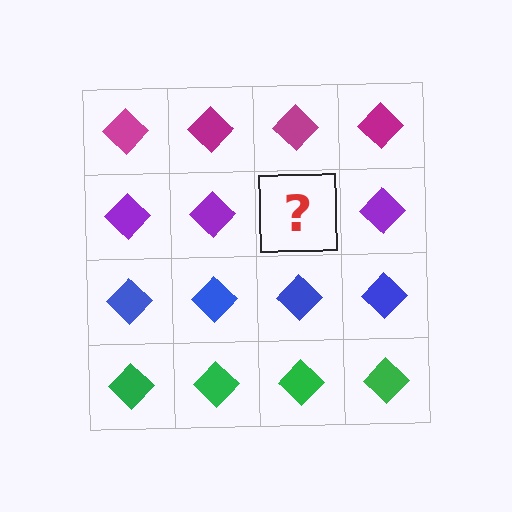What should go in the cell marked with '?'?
The missing cell should contain a purple diamond.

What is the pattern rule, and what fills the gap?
The rule is that each row has a consistent color. The gap should be filled with a purple diamond.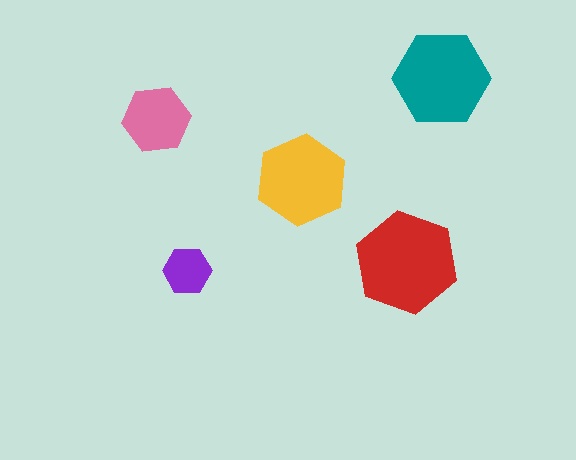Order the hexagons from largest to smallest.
the red one, the teal one, the yellow one, the pink one, the purple one.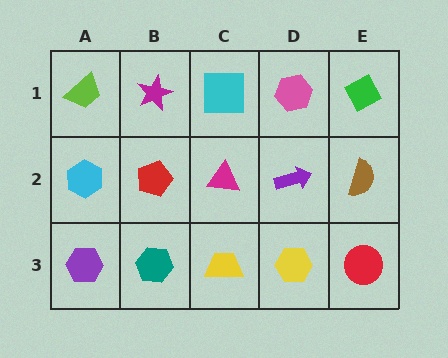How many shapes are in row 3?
5 shapes.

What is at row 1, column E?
A green diamond.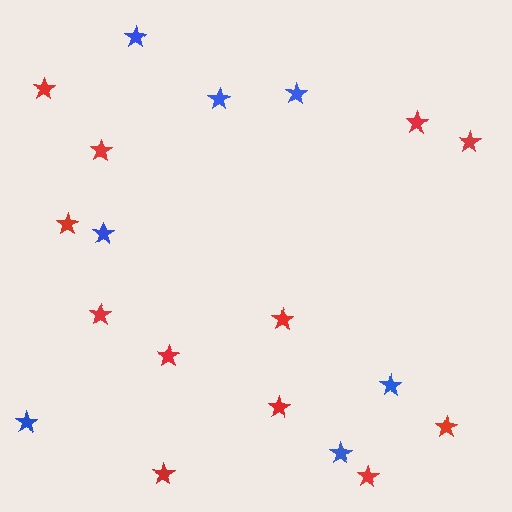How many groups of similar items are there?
There are 2 groups: one group of blue stars (7) and one group of red stars (12).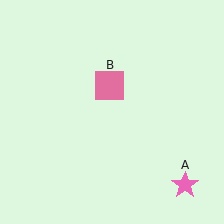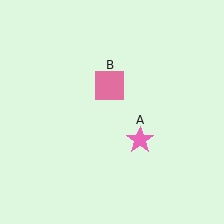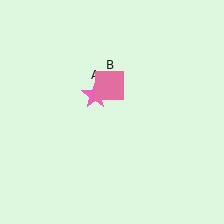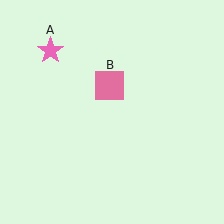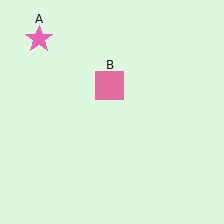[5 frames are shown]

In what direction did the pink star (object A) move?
The pink star (object A) moved up and to the left.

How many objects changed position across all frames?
1 object changed position: pink star (object A).